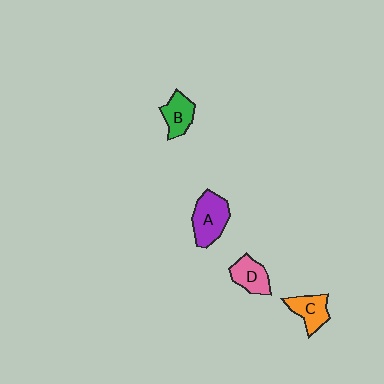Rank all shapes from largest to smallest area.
From largest to smallest: A (purple), C (orange), B (green), D (pink).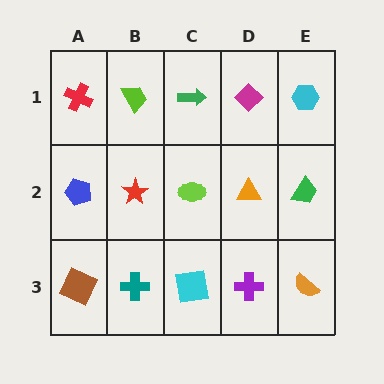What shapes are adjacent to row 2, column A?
A red cross (row 1, column A), a brown square (row 3, column A), a red star (row 2, column B).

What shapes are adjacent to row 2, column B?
A lime trapezoid (row 1, column B), a teal cross (row 3, column B), a blue pentagon (row 2, column A), a lime ellipse (row 2, column C).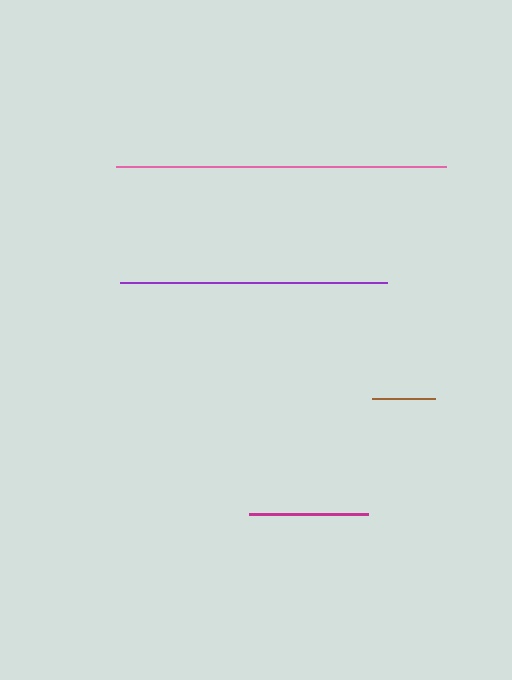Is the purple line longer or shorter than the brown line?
The purple line is longer than the brown line.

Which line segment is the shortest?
The brown line is the shortest at approximately 64 pixels.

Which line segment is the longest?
The pink line is the longest at approximately 330 pixels.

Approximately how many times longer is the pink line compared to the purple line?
The pink line is approximately 1.2 times the length of the purple line.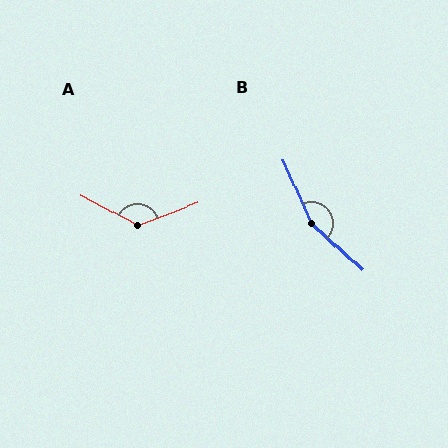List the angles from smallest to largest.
A (131°), B (157°).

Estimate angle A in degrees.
Approximately 131 degrees.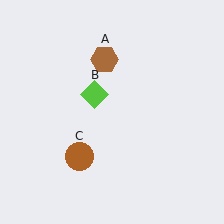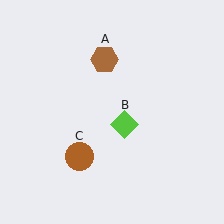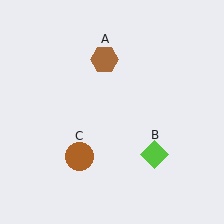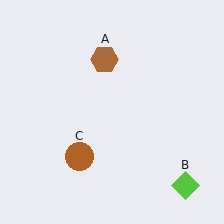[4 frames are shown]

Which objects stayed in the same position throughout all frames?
Brown hexagon (object A) and brown circle (object C) remained stationary.